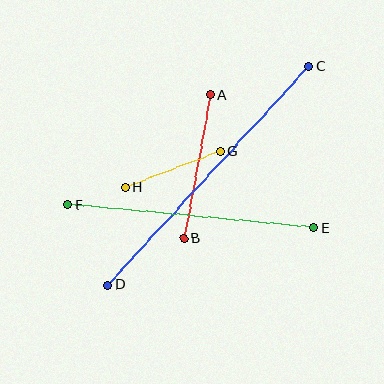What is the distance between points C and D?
The distance is approximately 297 pixels.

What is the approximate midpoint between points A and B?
The midpoint is at approximately (197, 167) pixels.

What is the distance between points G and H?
The distance is approximately 101 pixels.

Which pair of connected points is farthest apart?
Points C and D are farthest apart.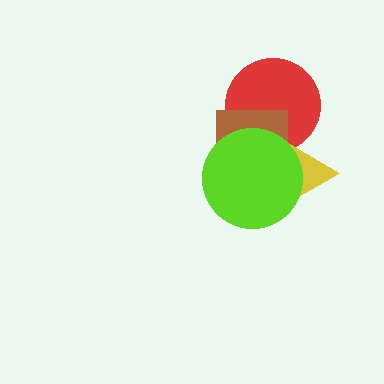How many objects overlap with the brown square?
3 objects overlap with the brown square.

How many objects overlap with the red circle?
3 objects overlap with the red circle.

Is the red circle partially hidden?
Yes, it is partially covered by another shape.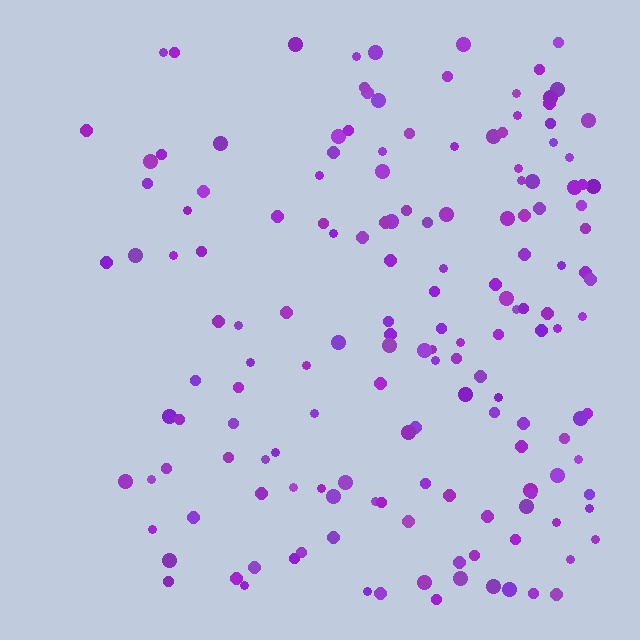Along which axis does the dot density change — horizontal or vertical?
Horizontal.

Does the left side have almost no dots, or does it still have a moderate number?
Still a moderate number, just noticeably fewer than the right.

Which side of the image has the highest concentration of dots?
The right.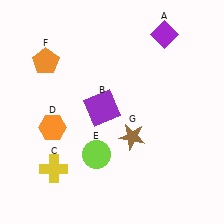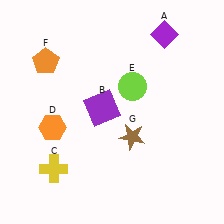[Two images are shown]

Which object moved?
The lime circle (E) moved up.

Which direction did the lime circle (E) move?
The lime circle (E) moved up.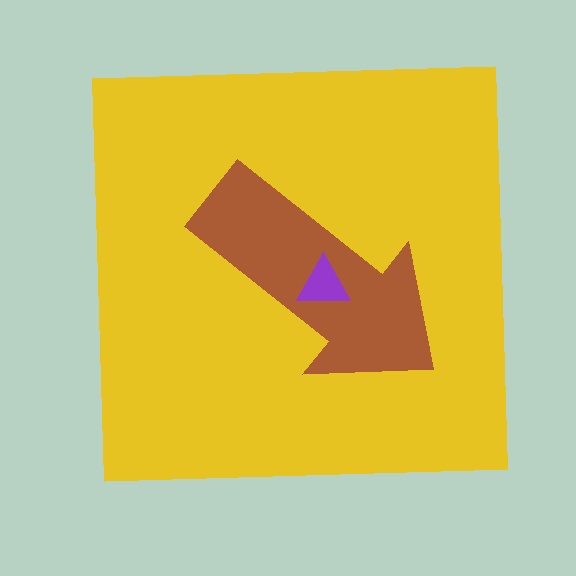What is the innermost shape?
The purple triangle.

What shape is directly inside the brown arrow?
The purple triangle.